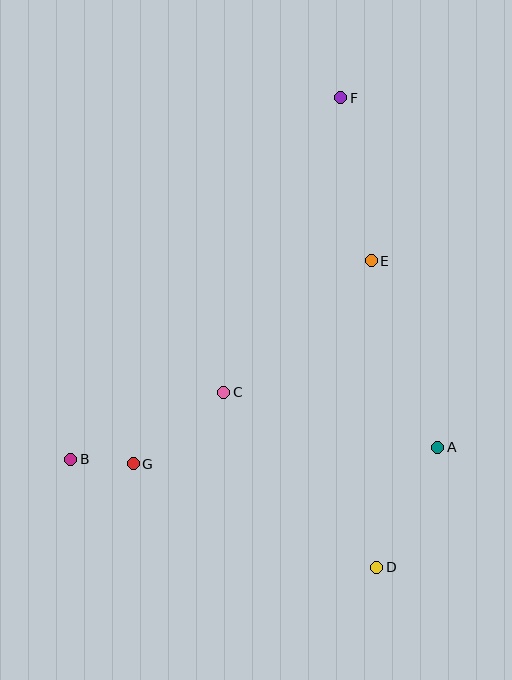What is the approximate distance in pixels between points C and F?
The distance between C and F is approximately 317 pixels.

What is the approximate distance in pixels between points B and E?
The distance between B and E is approximately 360 pixels.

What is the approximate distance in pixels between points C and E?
The distance between C and E is approximately 197 pixels.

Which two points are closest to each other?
Points B and G are closest to each other.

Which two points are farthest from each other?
Points D and F are farthest from each other.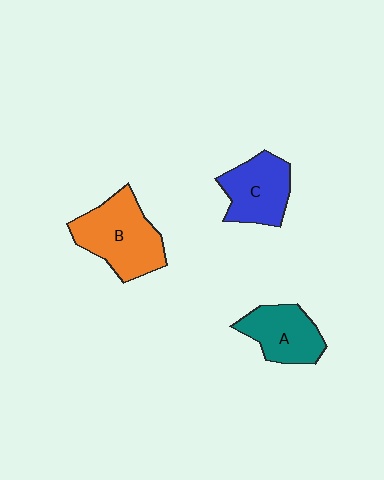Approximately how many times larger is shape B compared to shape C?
Approximately 1.3 times.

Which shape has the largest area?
Shape B (orange).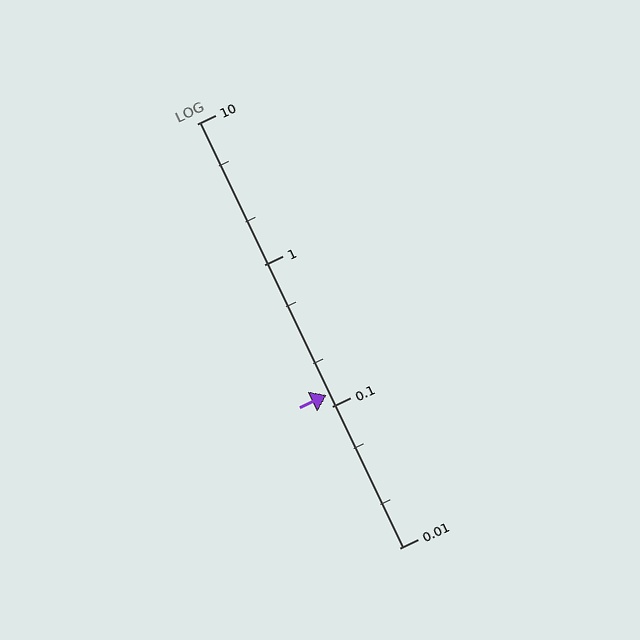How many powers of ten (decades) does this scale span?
The scale spans 3 decades, from 0.01 to 10.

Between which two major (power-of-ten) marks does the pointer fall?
The pointer is between 0.1 and 1.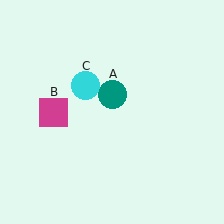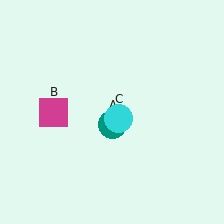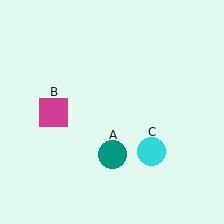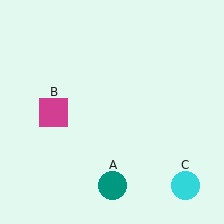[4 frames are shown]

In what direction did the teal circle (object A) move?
The teal circle (object A) moved down.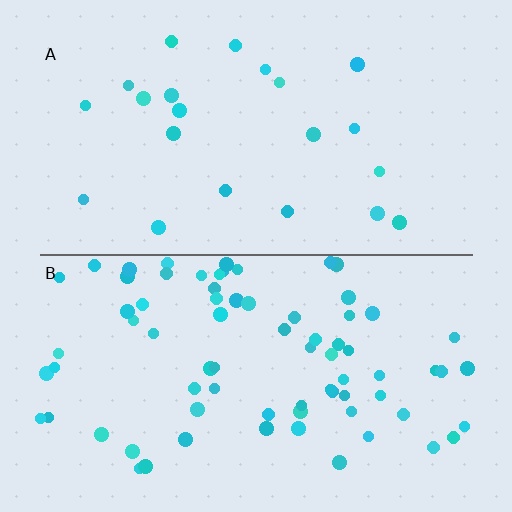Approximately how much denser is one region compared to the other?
Approximately 3.4× — region B over region A.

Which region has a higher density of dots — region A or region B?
B (the bottom).